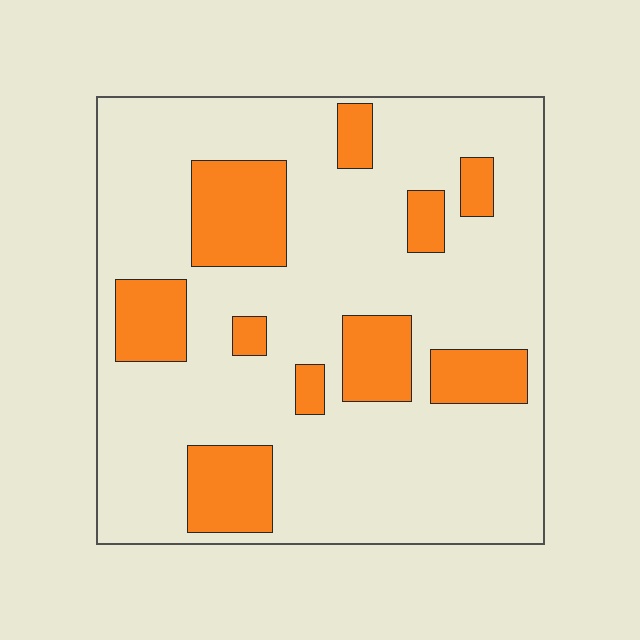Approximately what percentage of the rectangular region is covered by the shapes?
Approximately 20%.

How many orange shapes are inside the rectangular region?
10.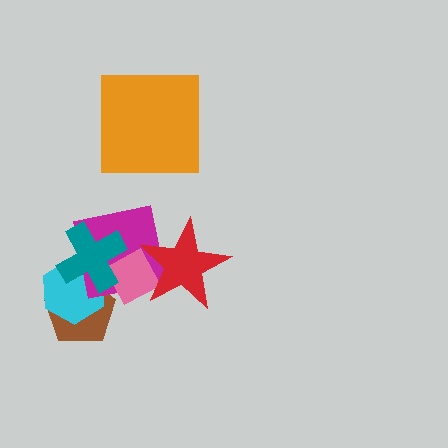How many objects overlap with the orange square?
0 objects overlap with the orange square.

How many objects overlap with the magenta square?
4 objects overlap with the magenta square.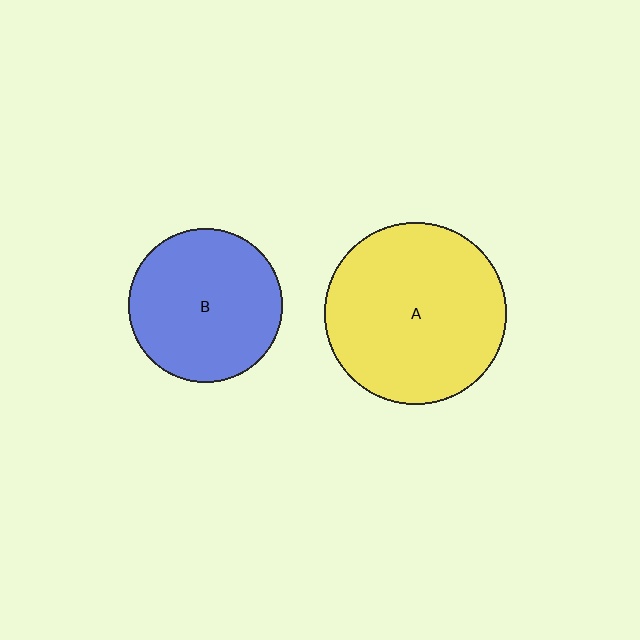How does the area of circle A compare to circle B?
Approximately 1.4 times.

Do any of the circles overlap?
No, none of the circles overlap.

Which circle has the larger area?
Circle A (yellow).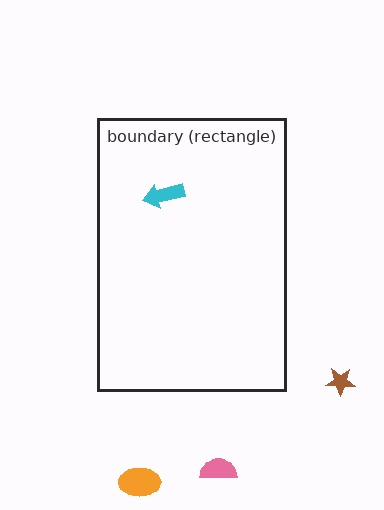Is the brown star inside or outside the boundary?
Outside.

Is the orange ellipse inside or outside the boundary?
Outside.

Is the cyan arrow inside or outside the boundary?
Inside.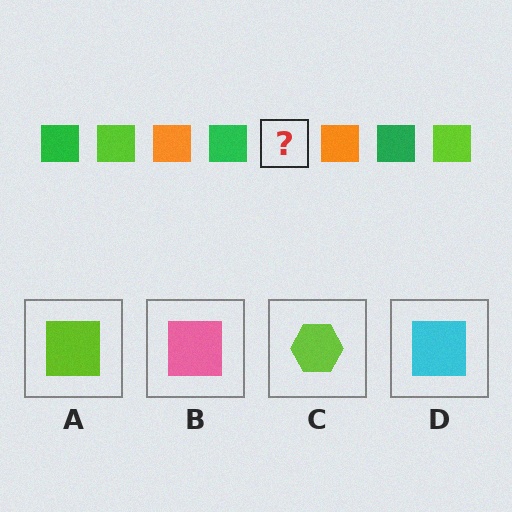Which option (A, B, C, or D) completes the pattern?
A.